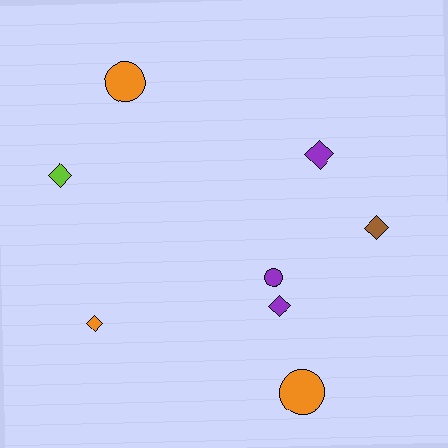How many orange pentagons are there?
There are no orange pentagons.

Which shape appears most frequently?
Diamond, with 5 objects.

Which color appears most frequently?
Orange, with 3 objects.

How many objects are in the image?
There are 8 objects.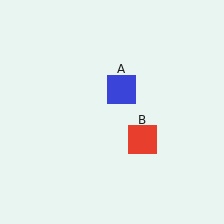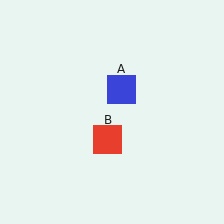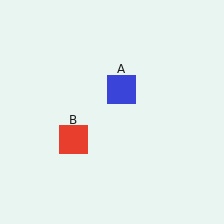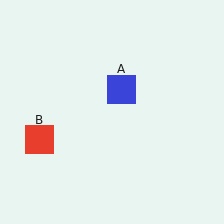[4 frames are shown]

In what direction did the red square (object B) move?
The red square (object B) moved left.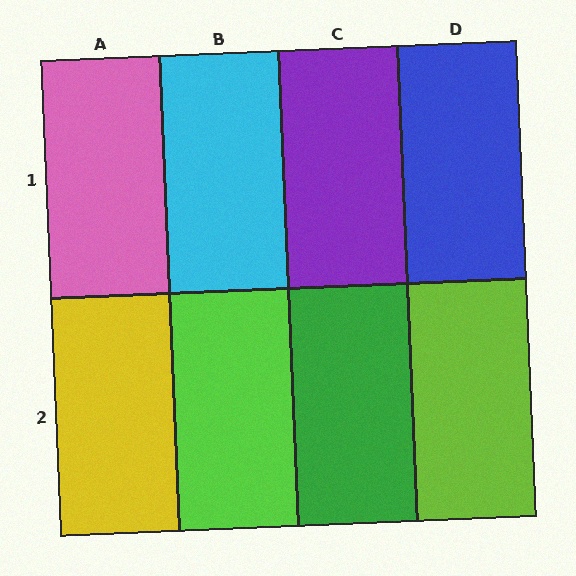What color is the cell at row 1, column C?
Purple.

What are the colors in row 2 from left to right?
Yellow, lime, green, lime.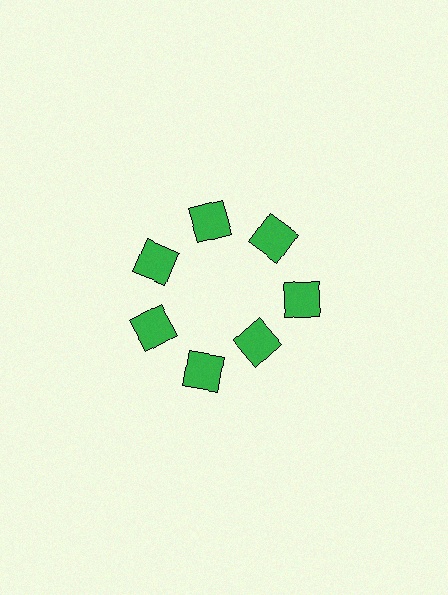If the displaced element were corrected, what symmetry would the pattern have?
It would have 7-fold rotational symmetry — the pattern would map onto itself every 51 degrees.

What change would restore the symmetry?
The symmetry would be restored by moving it outward, back onto the ring so that all 7 squares sit at equal angles and equal distance from the center.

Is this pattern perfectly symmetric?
No. The 7 green squares are arranged in a ring, but one element near the 5 o'clock position is pulled inward toward the center, breaking the 7-fold rotational symmetry.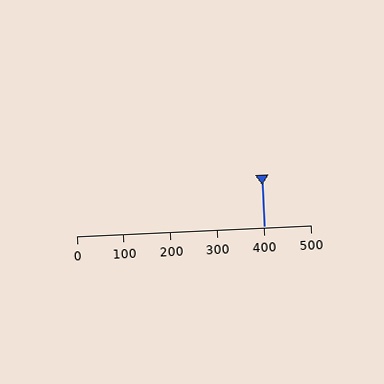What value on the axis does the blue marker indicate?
The marker indicates approximately 400.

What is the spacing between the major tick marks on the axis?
The major ticks are spaced 100 apart.